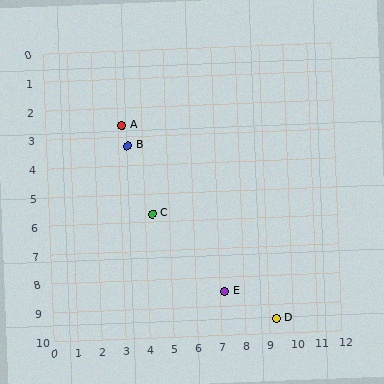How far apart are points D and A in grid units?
Points D and A are about 9.2 grid units apart.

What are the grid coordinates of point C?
Point C is at approximately (4.3, 5.7).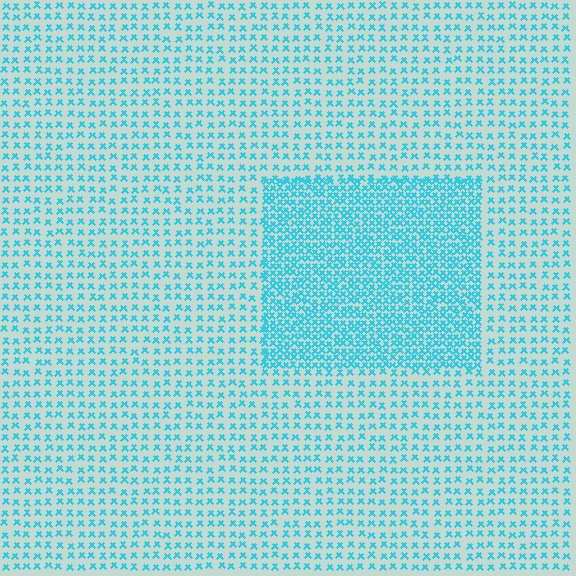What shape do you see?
I see a rectangle.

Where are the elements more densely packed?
The elements are more densely packed inside the rectangle boundary.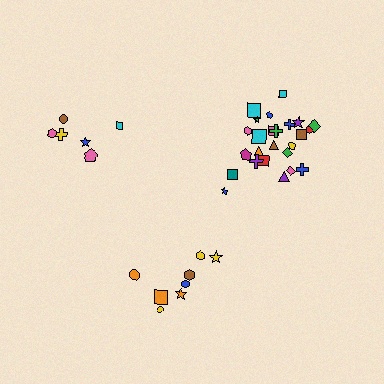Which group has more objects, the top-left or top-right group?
The top-right group.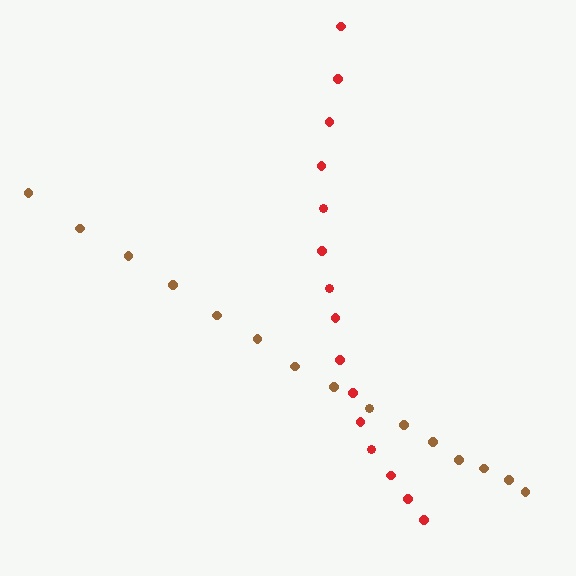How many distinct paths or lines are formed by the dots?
There are 2 distinct paths.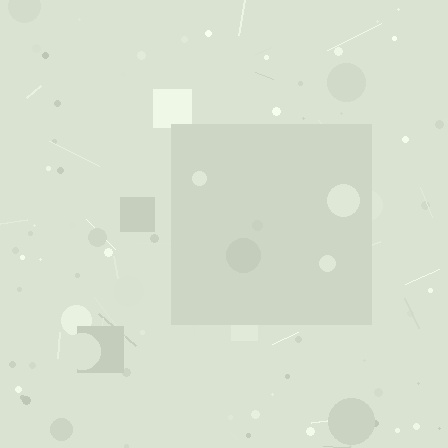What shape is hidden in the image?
A square is hidden in the image.